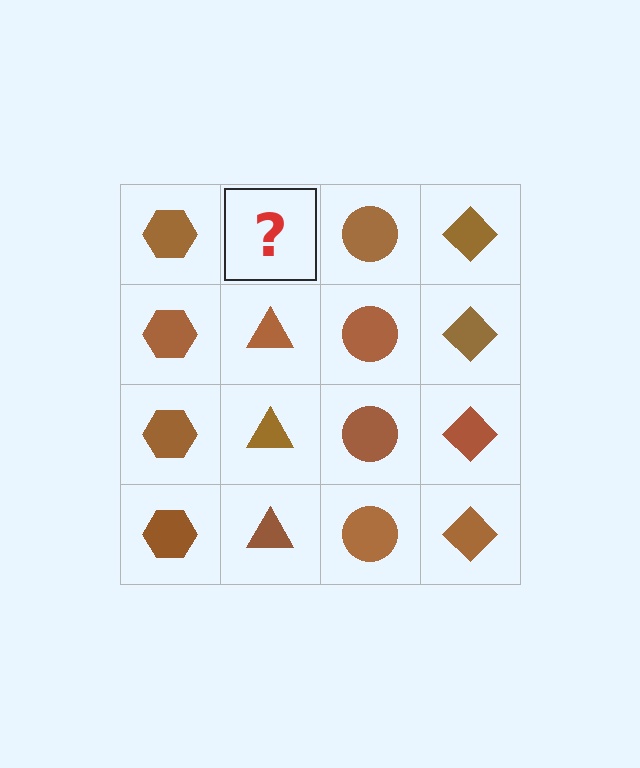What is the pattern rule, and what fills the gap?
The rule is that each column has a consistent shape. The gap should be filled with a brown triangle.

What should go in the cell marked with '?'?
The missing cell should contain a brown triangle.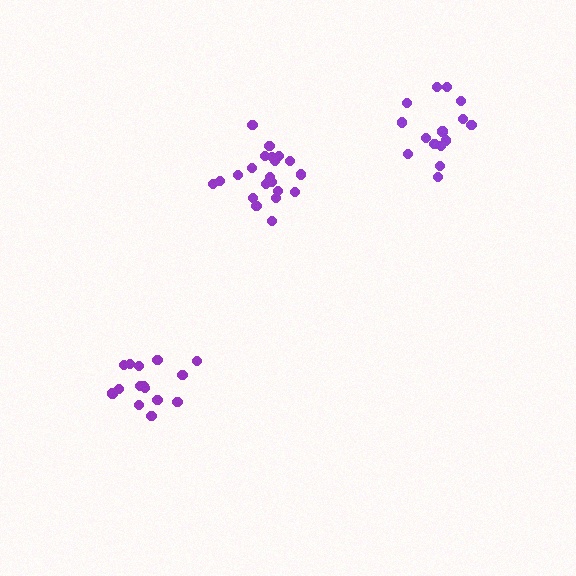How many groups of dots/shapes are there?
There are 3 groups.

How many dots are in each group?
Group 1: 16 dots, Group 2: 15 dots, Group 3: 21 dots (52 total).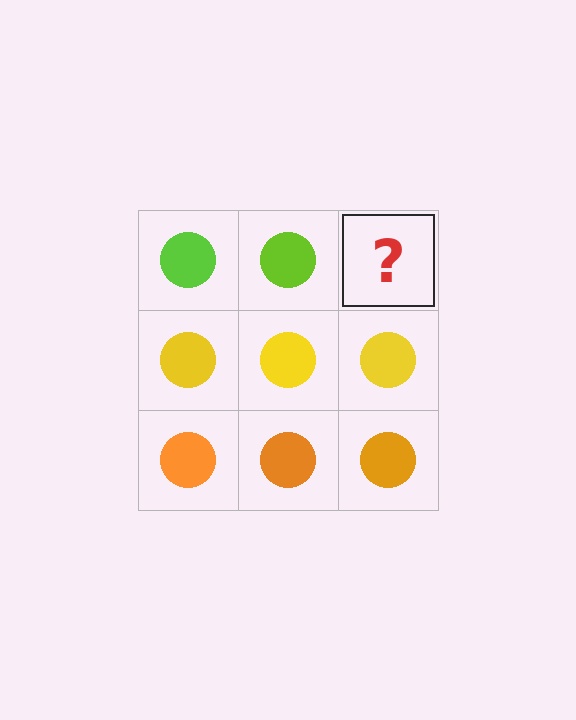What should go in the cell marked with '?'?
The missing cell should contain a lime circle.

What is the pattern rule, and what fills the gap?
The rule is that each row has a consistent color. The gap should be filled with a lime circle.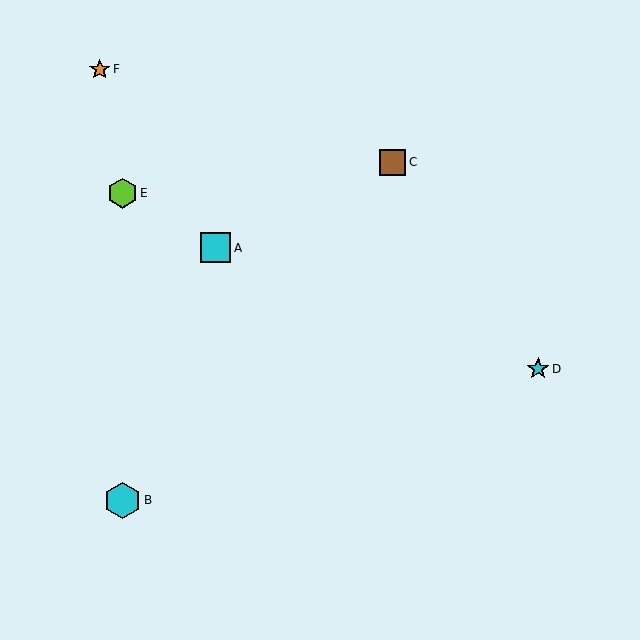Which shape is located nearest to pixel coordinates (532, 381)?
The cyan star (labeled D) at (538, 369) is nearest to that location.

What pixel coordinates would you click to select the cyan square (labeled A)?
Click at (216, 248) to select the cyan square A.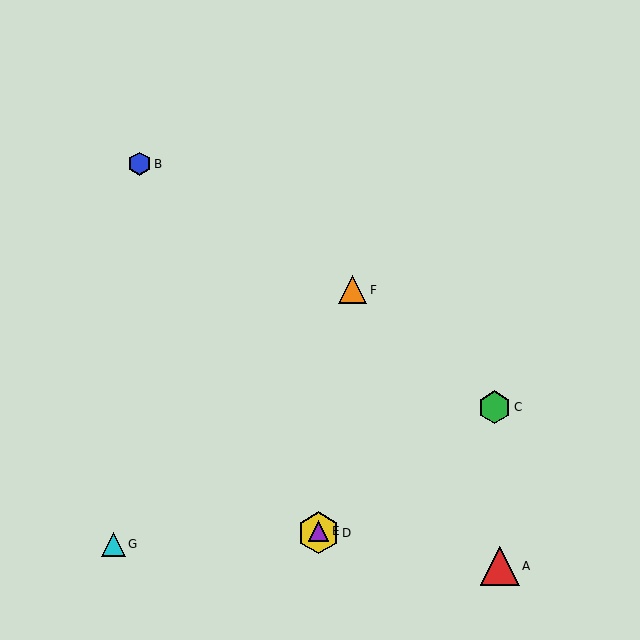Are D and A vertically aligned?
No, D is at x≈318 and A is at x≈500.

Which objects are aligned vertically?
Objects D, E are aligned vertically.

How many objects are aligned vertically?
2 objects (D, E) are aligned vertically.